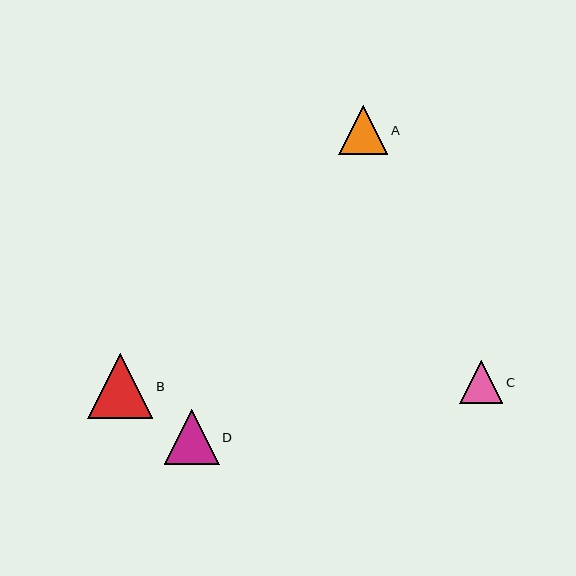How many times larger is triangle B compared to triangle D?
Triangle B is approximately 1.2 times the size of triangle D.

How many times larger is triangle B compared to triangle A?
Triangle B is approximately 1.3 times the size of triangle A.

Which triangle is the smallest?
Triangle C is the smallest with a size of approximately 43 pixels.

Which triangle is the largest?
Triangle B is the largest with a size of approximately 65 pixels.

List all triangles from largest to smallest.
From largest to smallest: B, D, A, C.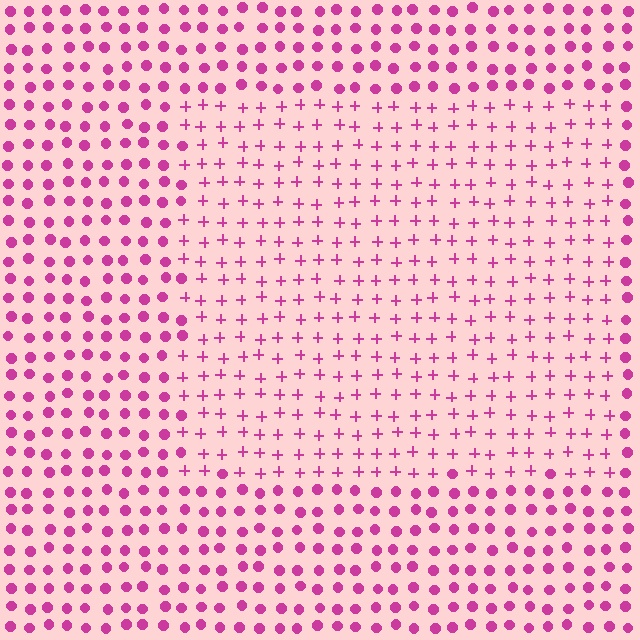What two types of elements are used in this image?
The image uses plus signs inside the rectangle region and circles outside it.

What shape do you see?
I see a rectangle.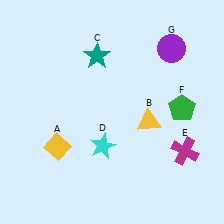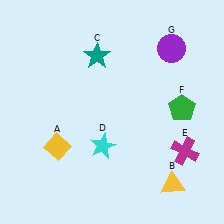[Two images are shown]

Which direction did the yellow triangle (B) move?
The yellow triangle (B) moved down.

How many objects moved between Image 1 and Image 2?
1 object moved between the two images.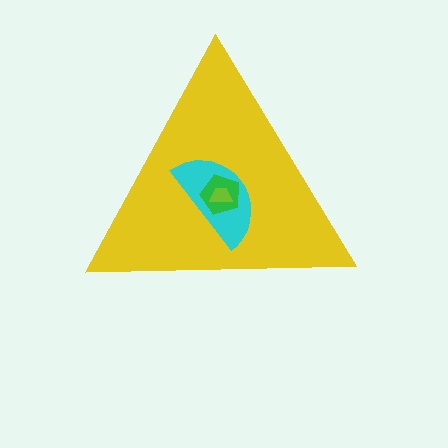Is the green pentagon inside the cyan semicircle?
Yes.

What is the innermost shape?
The lime trapezoid.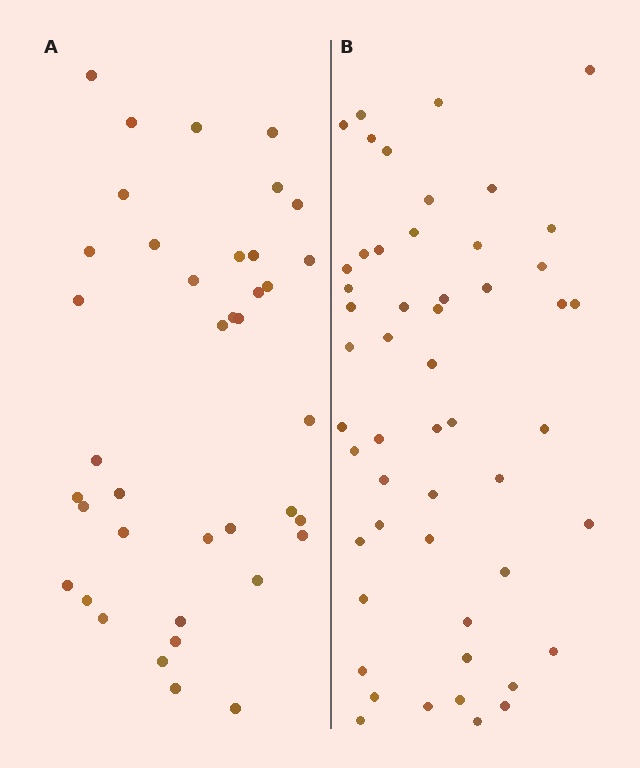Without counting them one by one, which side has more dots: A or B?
Region B (the right region) has more dots.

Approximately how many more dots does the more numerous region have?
Region B has approximately 15 more dots than region A.